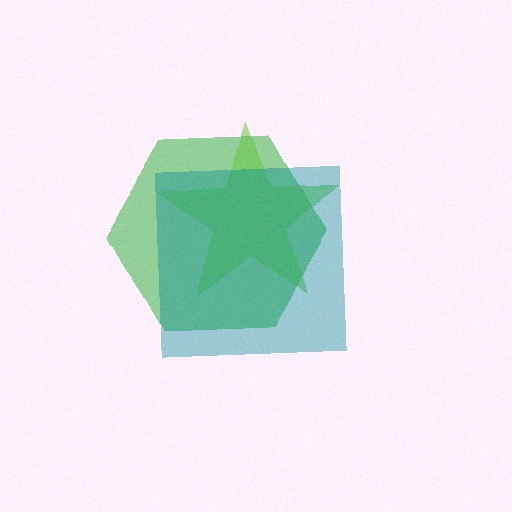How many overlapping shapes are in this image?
There are 3 overlapping shapes in the image.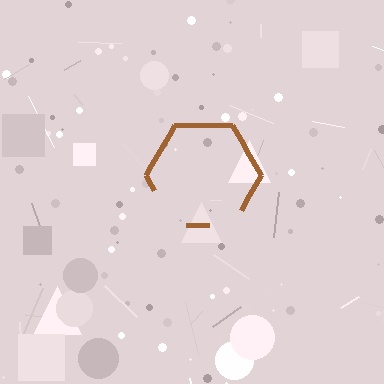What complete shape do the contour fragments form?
The contour fragments form a hexagon.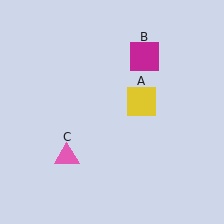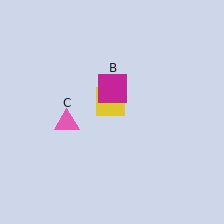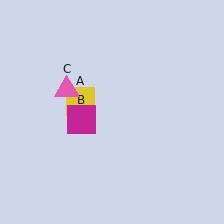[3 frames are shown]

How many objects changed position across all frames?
3 objects changed position: yellow square (object A), magenta square (object B), pink triangle (object C).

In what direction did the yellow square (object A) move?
The yellow square (object A) moved left.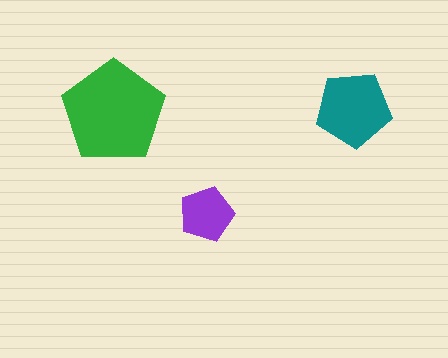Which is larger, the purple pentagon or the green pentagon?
The green one.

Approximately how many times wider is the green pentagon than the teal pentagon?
About 1.5 times wider.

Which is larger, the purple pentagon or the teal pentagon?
The teal one.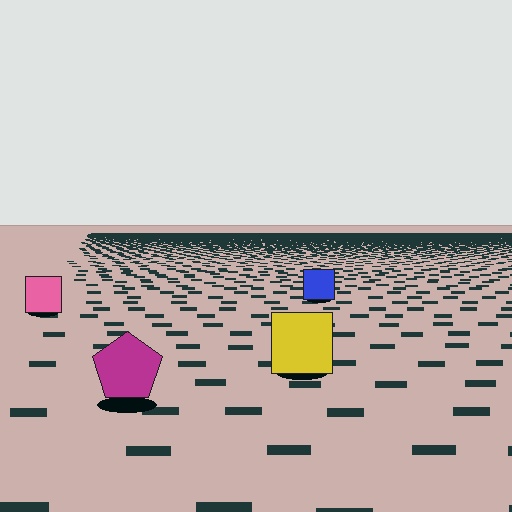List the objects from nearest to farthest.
From nearest to farthest: the magenta pentagon, the yellow square, the pink square, the blue square.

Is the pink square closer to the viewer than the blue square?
Yes. The pink square is closer — you can tell from the texture gradient: the ground texture is coarser near it.